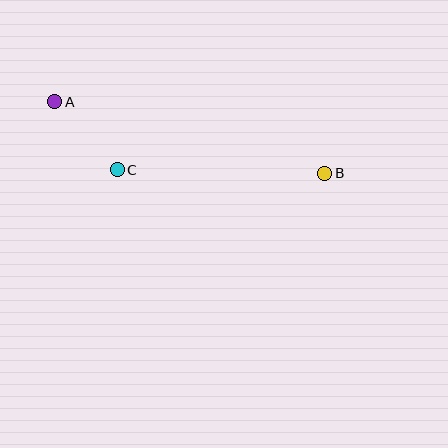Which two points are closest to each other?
Points A and C are closest to each other.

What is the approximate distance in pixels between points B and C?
The distance between B and C is approximately 208 pixels.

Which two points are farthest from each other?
Points A and B are farthest from each other.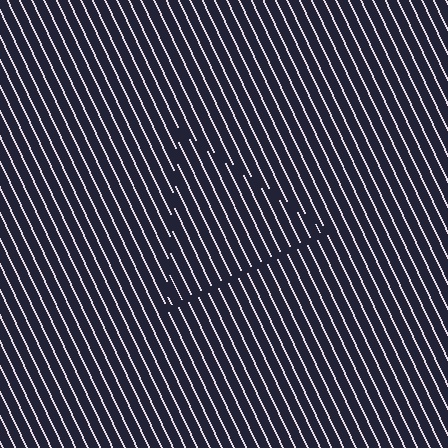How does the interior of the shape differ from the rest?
The interior of the shape contains the same grating, shifted by half a period — the contour is defined by the phase discontinuity where line-ends from the inner and outer gratings abut.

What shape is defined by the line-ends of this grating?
An illusory triangle. The interior of the shape contains the same grating, shifted by half a period — the contour is defined by the phase discontinuity where line-ends from the inner and outer gratings abut.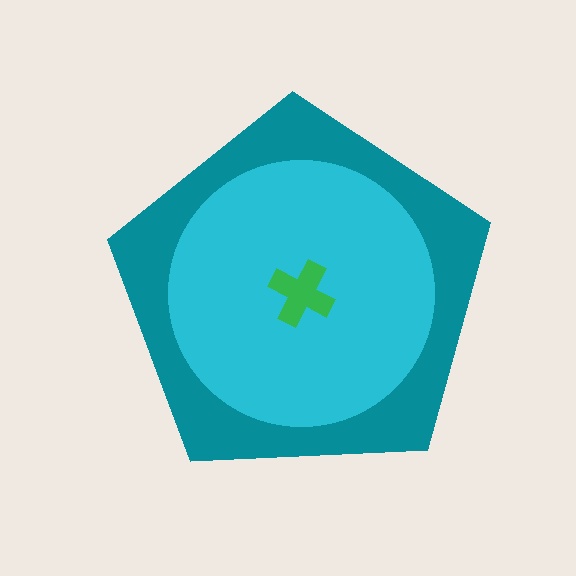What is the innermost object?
The green cross.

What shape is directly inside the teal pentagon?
The cyan circle.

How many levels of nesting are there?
3.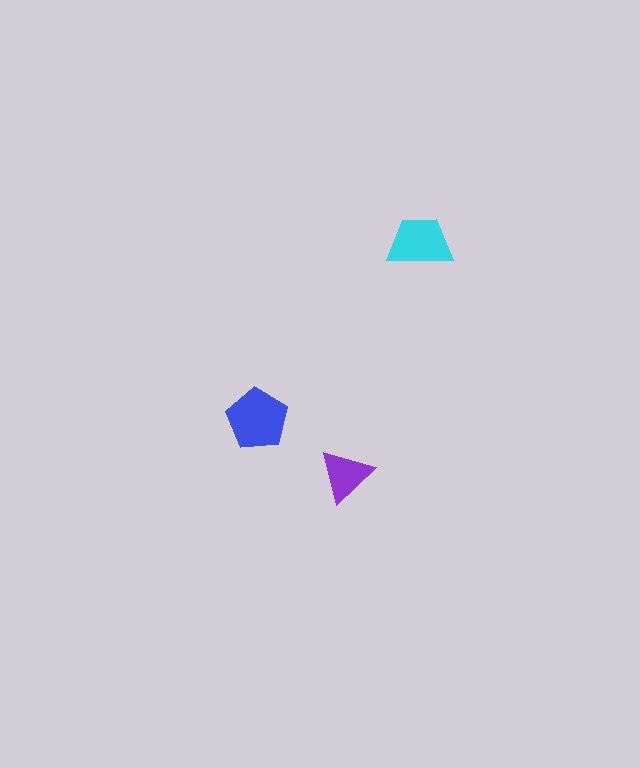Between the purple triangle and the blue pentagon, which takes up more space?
The blue pentagon.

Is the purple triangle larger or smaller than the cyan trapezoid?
Smaller.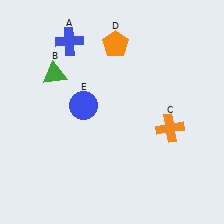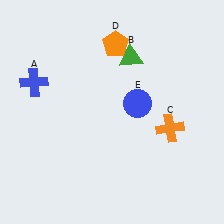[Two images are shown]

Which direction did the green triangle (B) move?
The green triangle (B) moved right.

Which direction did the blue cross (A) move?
The blue cross (A) moved down.